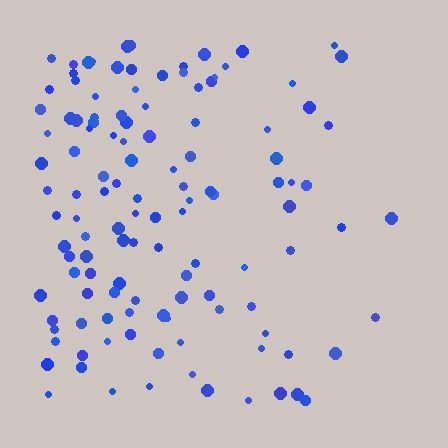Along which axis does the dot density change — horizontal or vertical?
Horizontal.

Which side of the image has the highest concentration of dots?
The left.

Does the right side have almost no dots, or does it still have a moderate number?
Still a moderate number, just noticeably fewer than the left.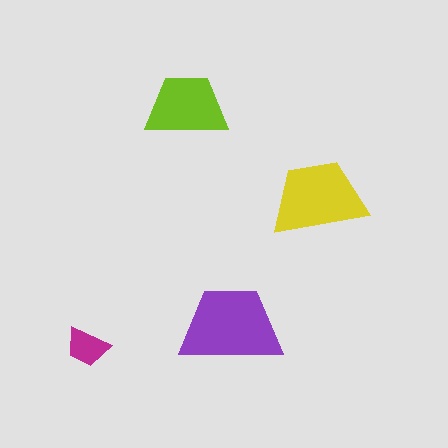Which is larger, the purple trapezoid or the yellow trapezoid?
The purple one.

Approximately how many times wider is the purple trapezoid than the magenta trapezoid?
About 2.5 times wider.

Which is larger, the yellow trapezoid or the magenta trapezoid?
The yellow one.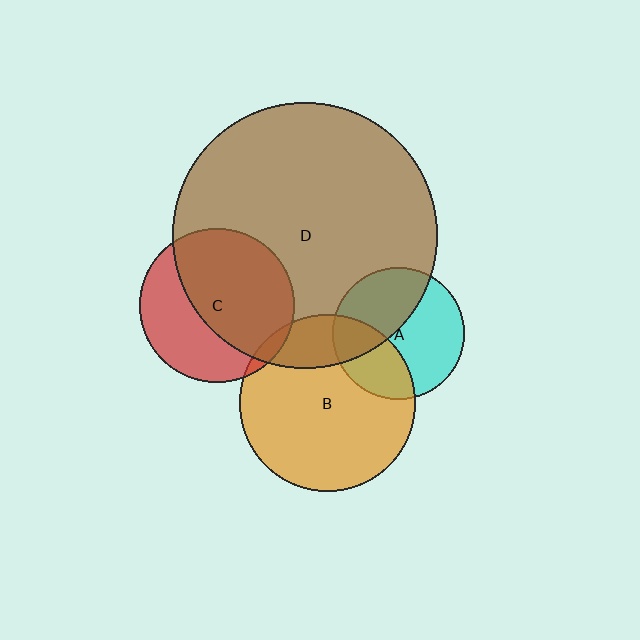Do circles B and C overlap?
Yes.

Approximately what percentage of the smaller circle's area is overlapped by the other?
Approximately 5%.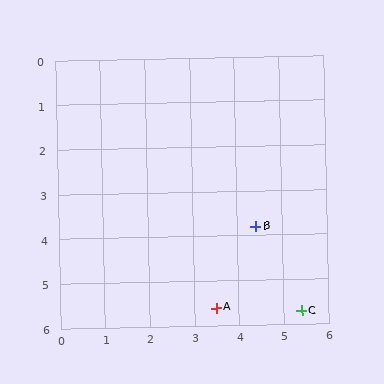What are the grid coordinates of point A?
Point A is at approximately (3.5, 5.6).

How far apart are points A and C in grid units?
Points A and C are about 1.9 grid units apart.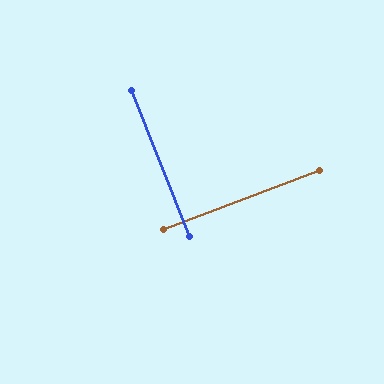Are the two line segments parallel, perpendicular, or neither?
Perpendicular — they meet at approximately 89°.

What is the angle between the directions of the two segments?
Approximately 89 degrees.